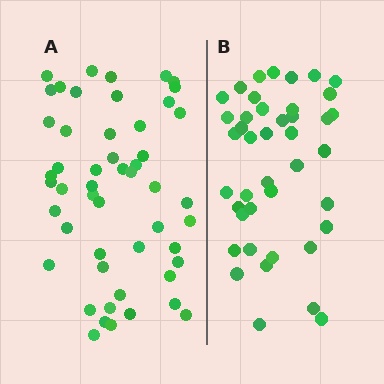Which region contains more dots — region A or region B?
Region A (the left region) has more dots.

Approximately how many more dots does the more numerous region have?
Region A has roughly 8 or so more dots than region B.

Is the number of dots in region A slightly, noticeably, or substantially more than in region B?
Region A has only slightly more — the two regions are fairly close. The ratio is roughly 1.2 to 1.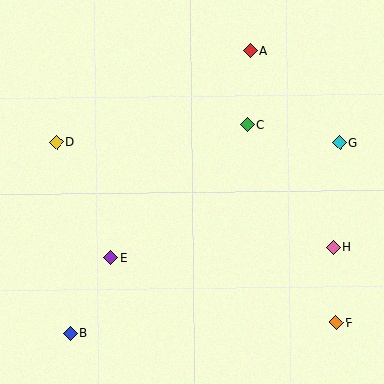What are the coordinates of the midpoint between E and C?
The midpoint between E and C is at (179, 191).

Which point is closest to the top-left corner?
Point D is closest to the top-left corner.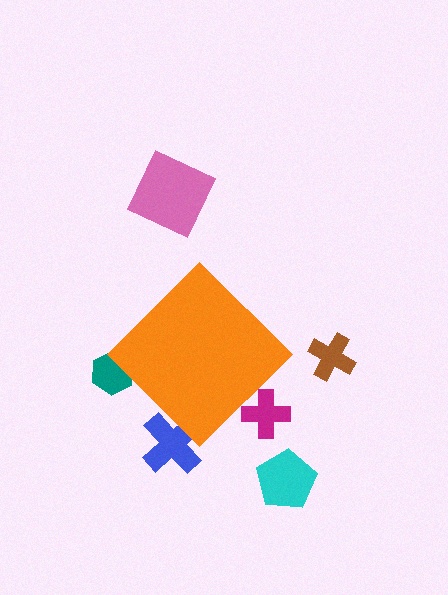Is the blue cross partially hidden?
Yes, the blue cross is partially hidden behind the orange diamond.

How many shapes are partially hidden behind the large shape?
3 shapes are partially hidden.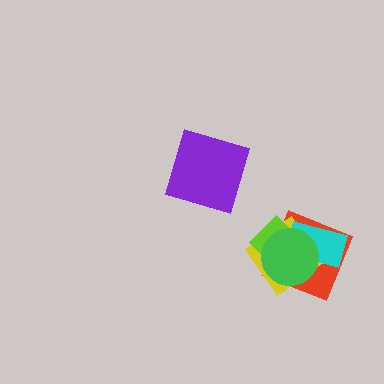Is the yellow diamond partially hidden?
Yes, it is partially covered by another shape.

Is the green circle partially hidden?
No, no other shape covers it.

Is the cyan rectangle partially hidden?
Yes, it is partially covered by another shape.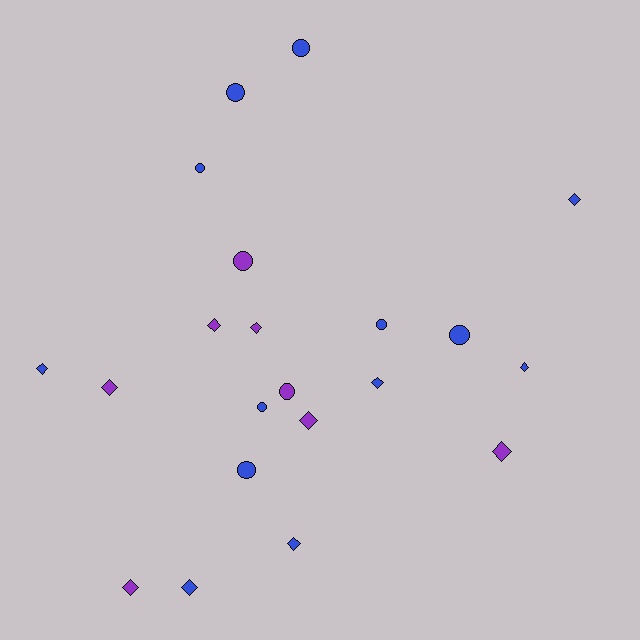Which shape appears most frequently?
Diamond, with 12 objects.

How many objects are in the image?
There are 21 objects.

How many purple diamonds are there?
There are 6 purple diamonds.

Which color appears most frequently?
Blue, with 13 objects.